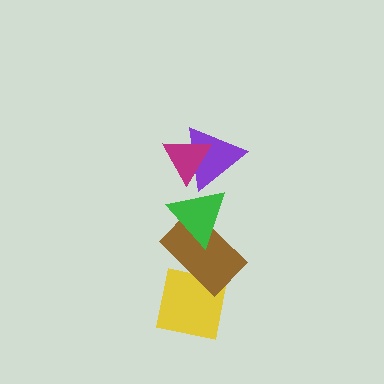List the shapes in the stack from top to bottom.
From top to bottom: the magenta triangle, the purple triangle, the green triangle, the brown rectangle, the yellow square.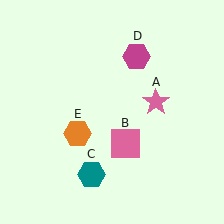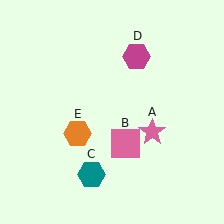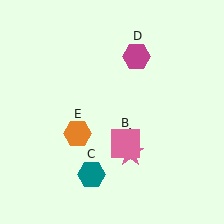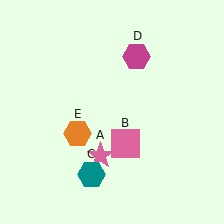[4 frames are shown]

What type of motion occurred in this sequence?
The pink star (object A) rotated clockwise around the center of the scene.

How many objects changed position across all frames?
1 object changed position: pink star (object A).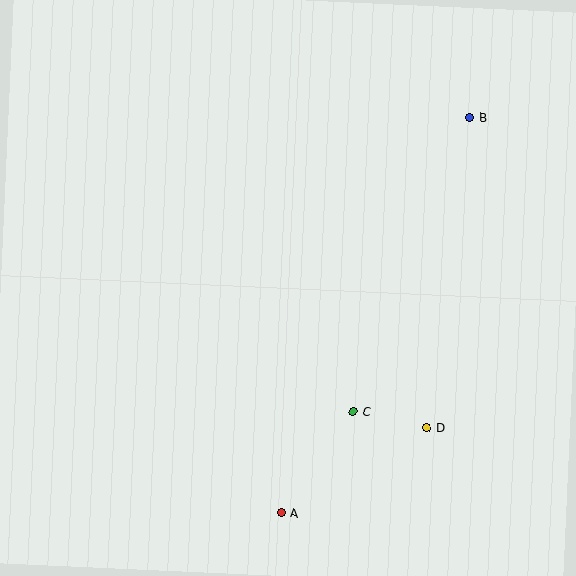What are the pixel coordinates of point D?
Point D is at (426, 428).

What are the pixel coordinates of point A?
Point A is at (281, 513).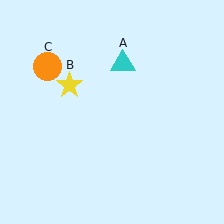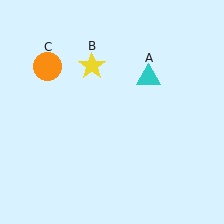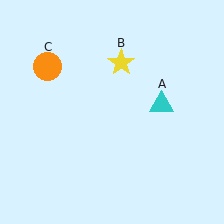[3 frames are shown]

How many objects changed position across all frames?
2 objects changed position: cyan triangle (object A), yellow star (object B).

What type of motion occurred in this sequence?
The cyan triangle (object A), yellow star (object B) rotated clockwise around the center of the scene.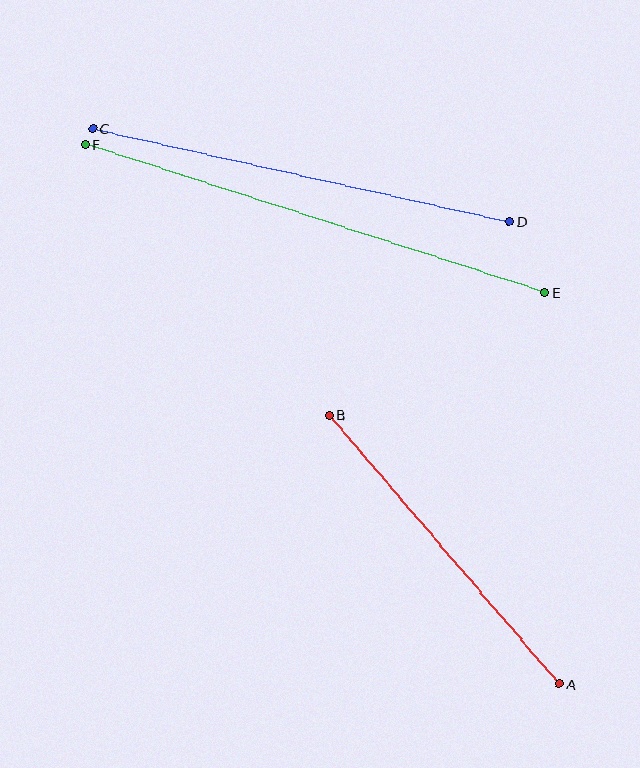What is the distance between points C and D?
The distance is approximately 427 pixels.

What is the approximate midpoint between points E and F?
The midpoint is at approximately (315, 219) pixels.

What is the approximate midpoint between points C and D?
The midpoint is at approximately (301, 175) pixels.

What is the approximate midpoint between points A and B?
The midpoint is at approximately (444, 550) pixels.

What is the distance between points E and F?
The distance is approximately 483 pixels.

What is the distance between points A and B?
The distance is approximately 354 pixels.